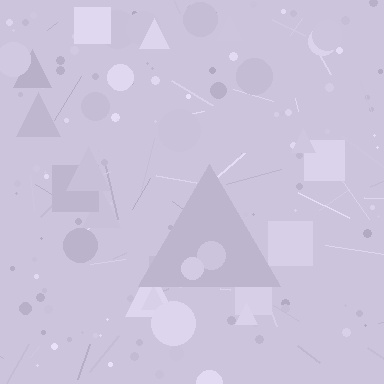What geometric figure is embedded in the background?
A triangle is embedded in the background.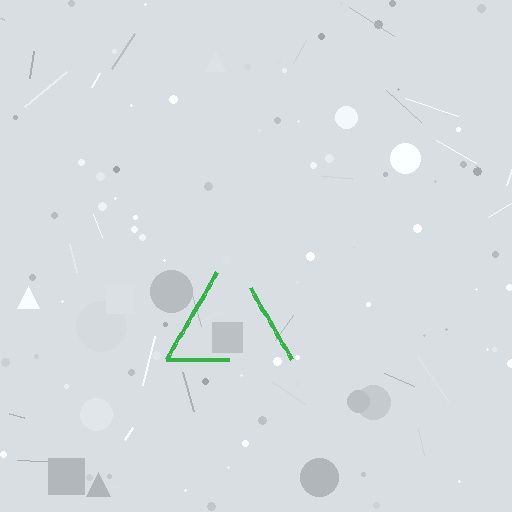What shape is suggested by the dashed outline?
The dashed outline suggests a triangle.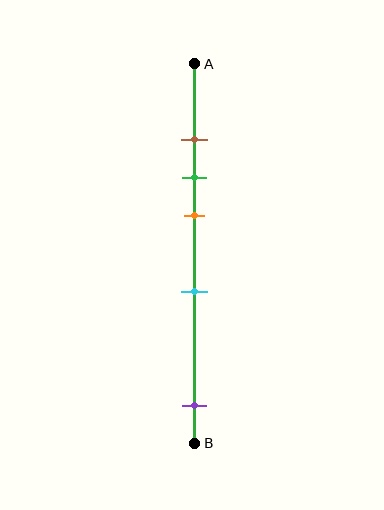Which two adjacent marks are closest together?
The brown and green marks are the closest adjacent pair.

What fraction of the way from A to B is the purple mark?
The purple mark is approximately 90% (0.9) of the way from A to B.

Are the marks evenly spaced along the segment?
No, the marks are not evenly spaced.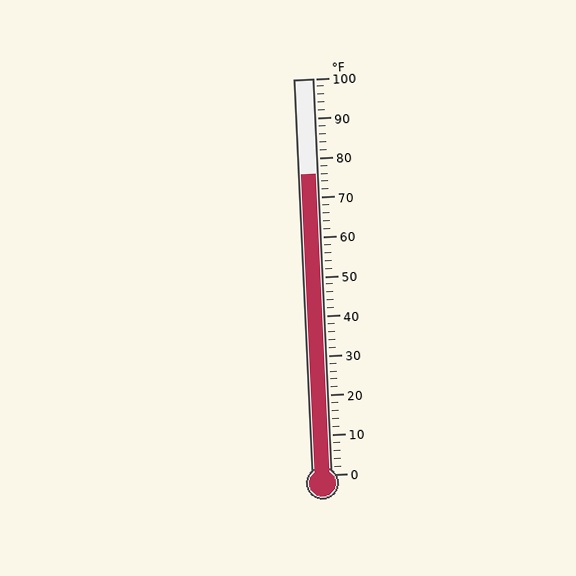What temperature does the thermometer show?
The thermometer shows approximately 76°F.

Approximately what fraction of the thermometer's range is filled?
The thermometer is filled to approximately 75% of its range.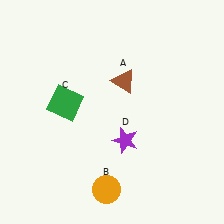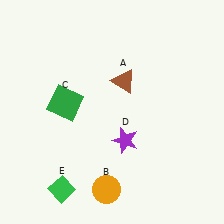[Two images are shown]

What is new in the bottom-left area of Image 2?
A green diamond (E) was added in the bottom-left area of Image 2.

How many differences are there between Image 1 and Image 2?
There is 1 difference between the two images.